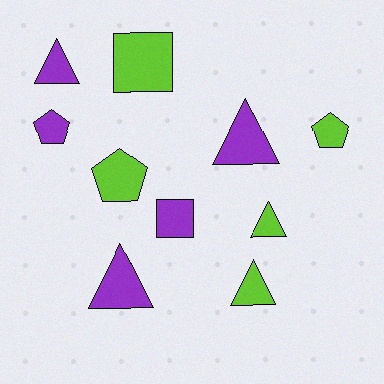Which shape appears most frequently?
Triangle, with 5 objects.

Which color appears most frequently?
Purple, with 5 objects.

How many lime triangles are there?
There are 2 lime triangles.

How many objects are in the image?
There are 10 objects.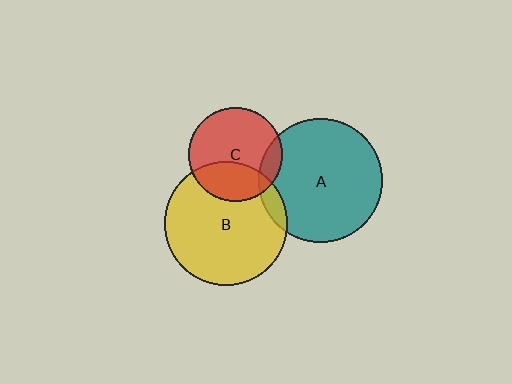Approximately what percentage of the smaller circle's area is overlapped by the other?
Approximately 10%.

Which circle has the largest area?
Circle B (yellow).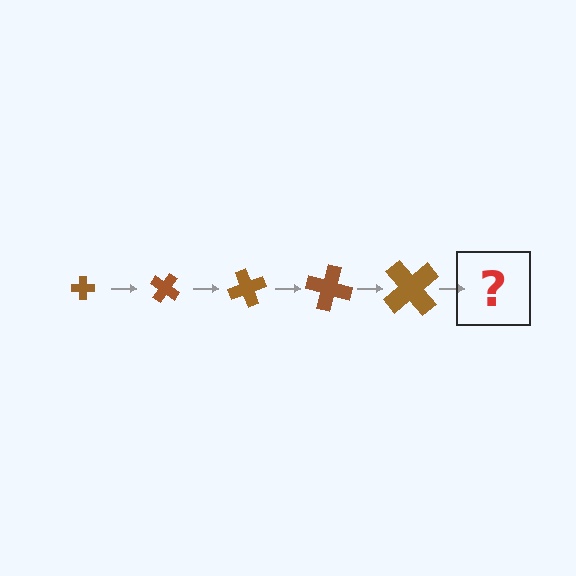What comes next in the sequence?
The next element should be a cross, larger than the previous one and rotated 175 degrees from the start.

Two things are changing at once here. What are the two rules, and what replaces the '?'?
The two rules are that the cross grows larger each step and it rotates 35 degrees each step. The '?' should be a cross, larger than the previous one and rotated 175 degrees from the start.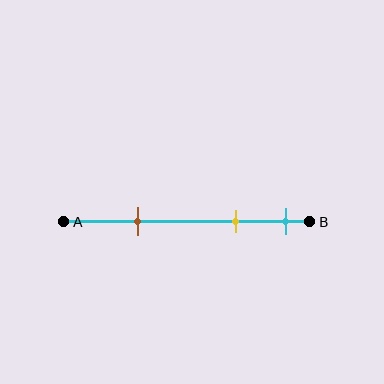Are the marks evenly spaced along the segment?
No, the marks are not evenly spaced.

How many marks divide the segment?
There are 3 marks dividing the segment.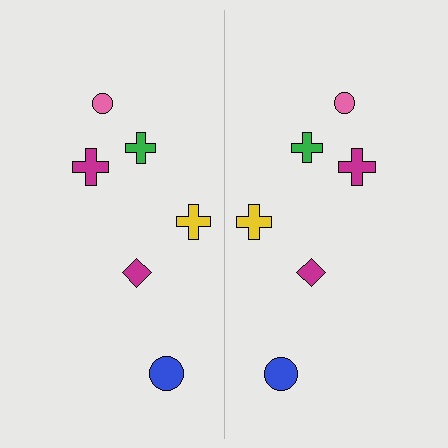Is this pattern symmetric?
Yes, this pattern has bilateral (reflection) symmetry.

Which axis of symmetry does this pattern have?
The pattern has a vertical axis of symmetry running through the center of the image.